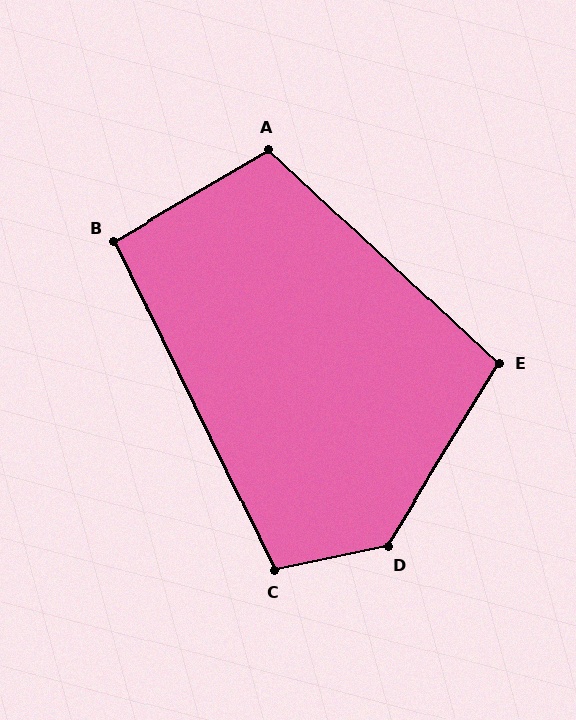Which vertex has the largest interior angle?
D, at approximately 134 degrees.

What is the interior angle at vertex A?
Approximately 107 degrees (obtuse).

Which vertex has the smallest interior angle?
B, at approximately 94 degrees.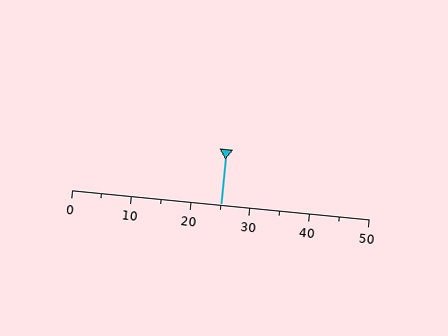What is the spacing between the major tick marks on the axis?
The major ticks are spaced 10 apart.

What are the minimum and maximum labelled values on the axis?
The axis runs from 0 to 50.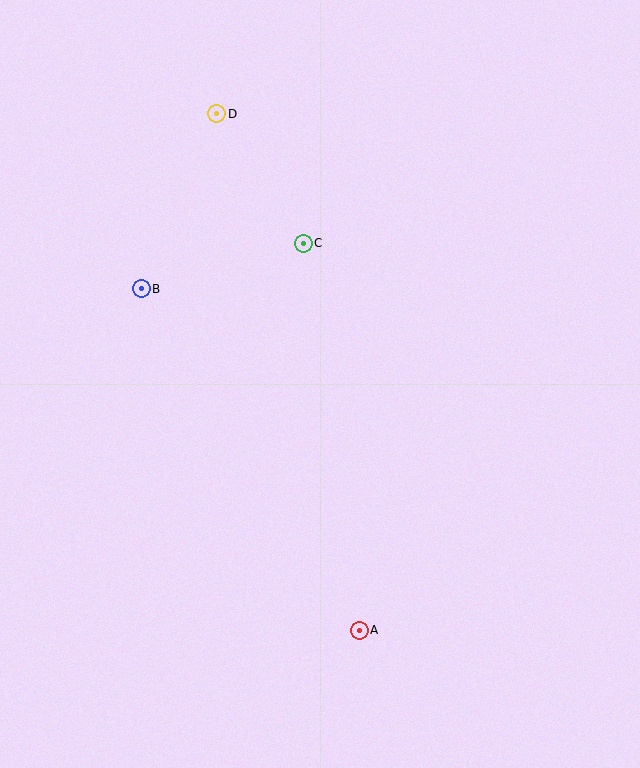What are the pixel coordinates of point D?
Point D is at (217, 114).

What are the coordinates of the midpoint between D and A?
The midpoint between D and A is at (288, 372).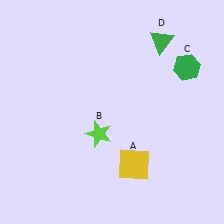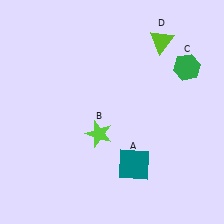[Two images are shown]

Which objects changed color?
A changed from yellow to teal. D changed from green to lime.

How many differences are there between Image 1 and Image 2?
There are 2 differences between the two images.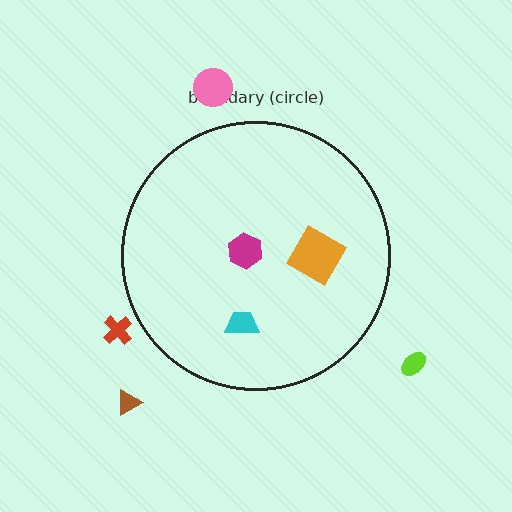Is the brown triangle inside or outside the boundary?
Outside.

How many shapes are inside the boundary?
3 inside, 4 outside.